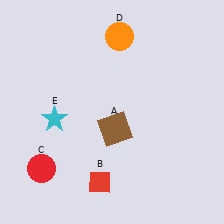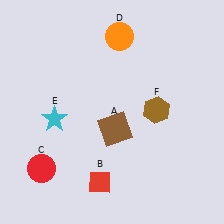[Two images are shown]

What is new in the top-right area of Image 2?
A brown hexagon (F) was added in the top-right area of Image 2.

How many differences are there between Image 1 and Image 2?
There is 1 difference between the two images.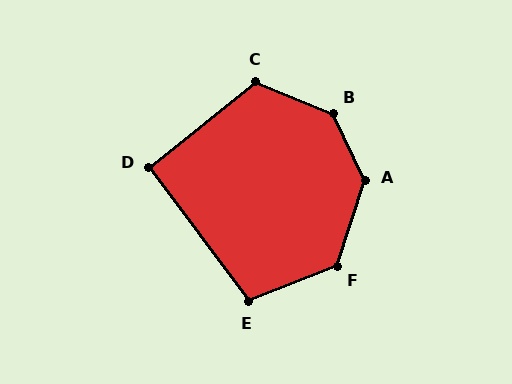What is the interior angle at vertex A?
Approximately 136 degrees (obtuse).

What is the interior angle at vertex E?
Approximately 105 degrees (obtuse).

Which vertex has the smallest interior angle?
D, at approximately 92 degrees.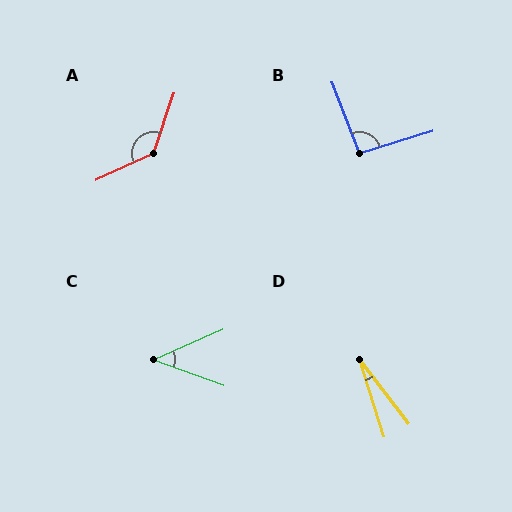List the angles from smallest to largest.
D (21°), C (43°), B (94°), A (134°).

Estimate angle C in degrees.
Approximately 43 degrees.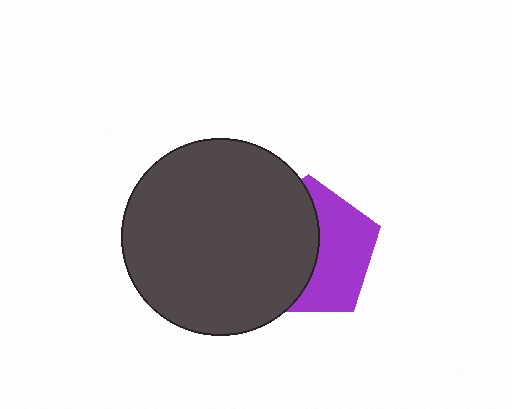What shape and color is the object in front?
The object in front is a dark gray circle.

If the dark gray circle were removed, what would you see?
You would see the complete purple pentagon.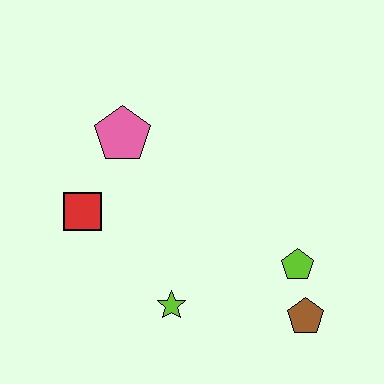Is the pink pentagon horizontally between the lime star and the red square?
Yes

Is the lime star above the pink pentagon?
No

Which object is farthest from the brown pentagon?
The pink pentagon is farthest from the brown pentagon.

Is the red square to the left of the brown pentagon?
Yes